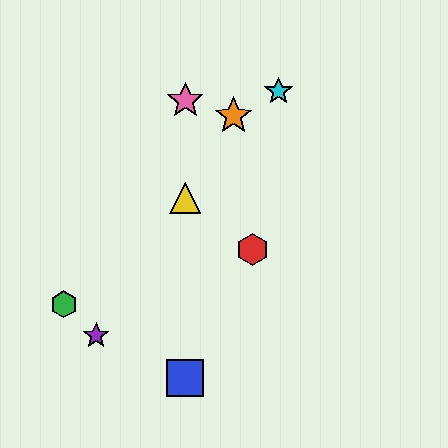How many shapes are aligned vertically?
3 shapes (the blue square, the yellow triangle, the pink star) are aligned vertically.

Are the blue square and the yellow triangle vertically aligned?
Yes, both are at x≈185.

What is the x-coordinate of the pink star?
The pink star is at x≈185.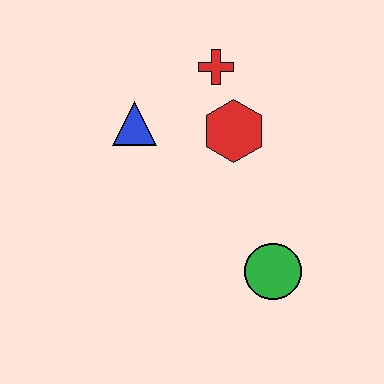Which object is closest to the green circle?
The red hexagon is closest to the green circle.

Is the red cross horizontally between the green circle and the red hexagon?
No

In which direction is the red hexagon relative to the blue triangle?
The red hexagon is to the right of the blue triangle.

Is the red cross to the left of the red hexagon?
Yes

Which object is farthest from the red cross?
The green circle is farthest from the red cross.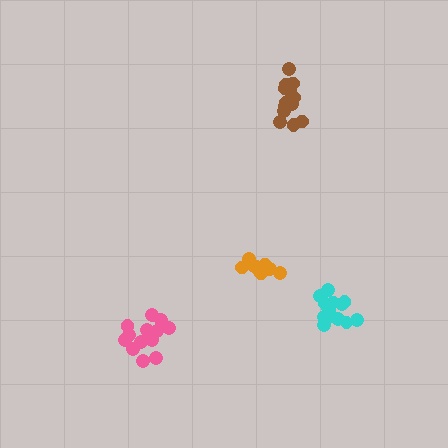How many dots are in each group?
Group 1: 14 dots, Group 2: 14 dots, Group 3: 10 dots, Group 4: 13 dots (51 total).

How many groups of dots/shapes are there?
There are 4 groups.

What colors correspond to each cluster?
The clusters are colored: brown, cyan, orange, pink.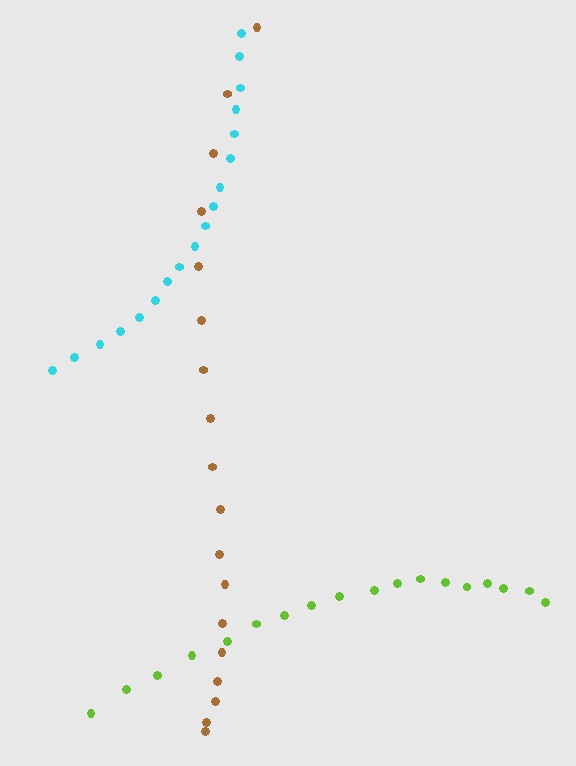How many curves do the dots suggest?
There are 3 distinct paths.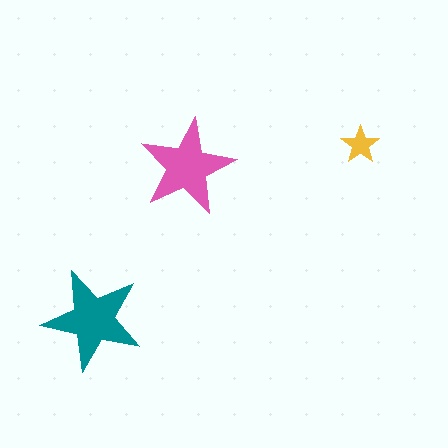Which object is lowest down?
The teal star is bottommost.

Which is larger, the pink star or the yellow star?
The pink one.